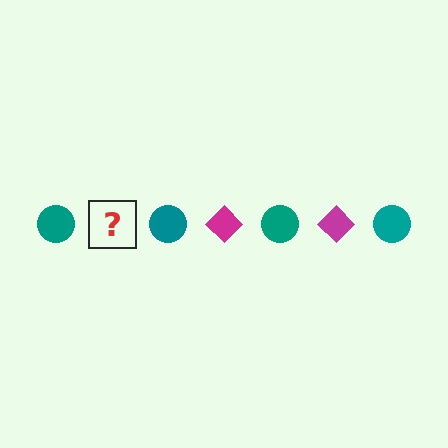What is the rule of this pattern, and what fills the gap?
The rule is that the pattern alternates between teal circle and magenta diamond. The gap should be filled with a magenta diamond.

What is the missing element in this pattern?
The missing element is a magenta diamond.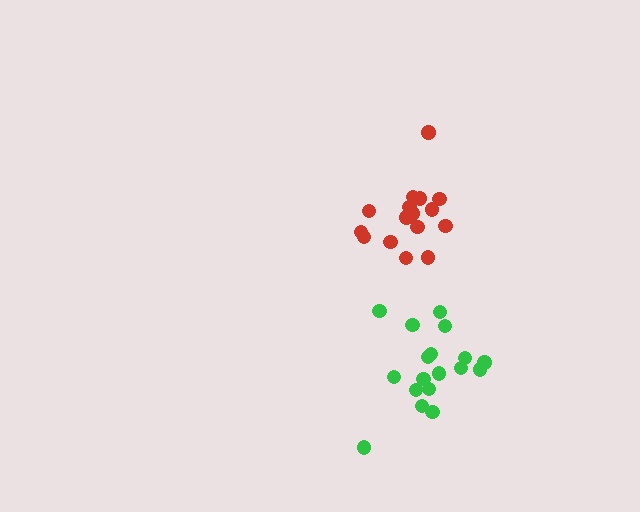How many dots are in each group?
Group 1: 16 dots, Group 2: 18 dots (34 total).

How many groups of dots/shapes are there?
There are 2 groups.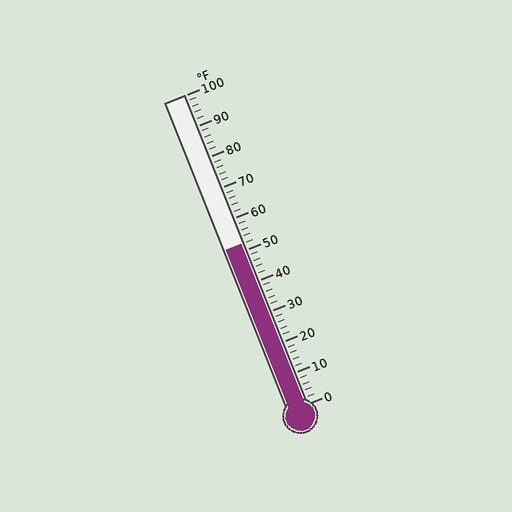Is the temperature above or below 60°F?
The temperature is below 60°F.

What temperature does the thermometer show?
The thermometer shows approximately 52°F.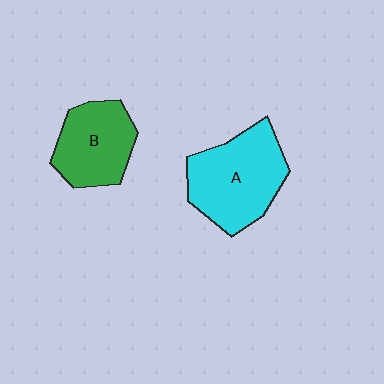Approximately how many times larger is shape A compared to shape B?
Approximately 1.3 times.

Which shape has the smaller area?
Shape B (green).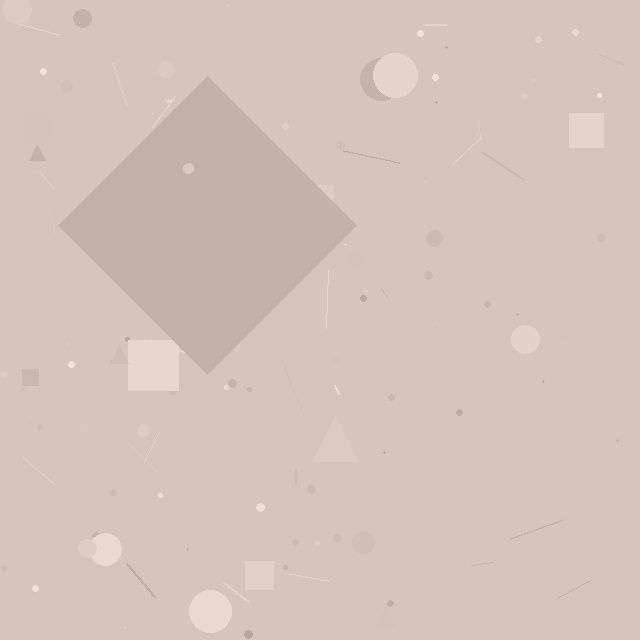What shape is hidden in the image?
A diamond is hidden in the image.